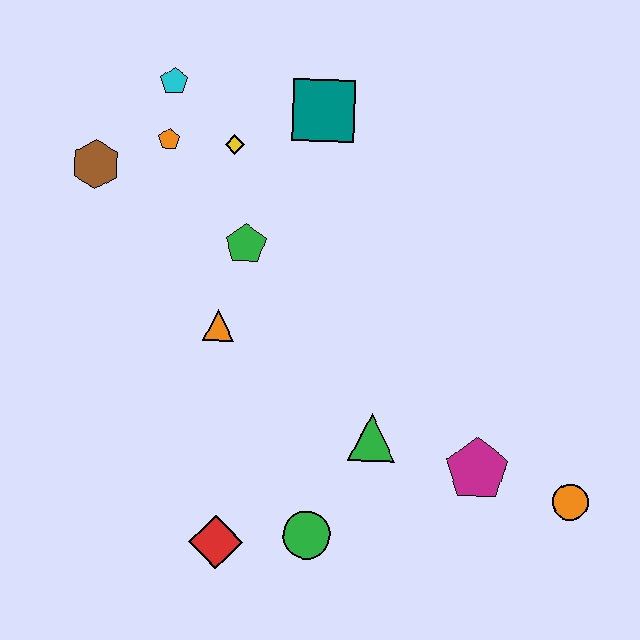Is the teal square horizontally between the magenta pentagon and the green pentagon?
Yes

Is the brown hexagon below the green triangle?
No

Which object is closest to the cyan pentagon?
The orange pentagon is closest to the cyan pentagon.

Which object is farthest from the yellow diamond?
The orange circle is farthest from the yellow diamond.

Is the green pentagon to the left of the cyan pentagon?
No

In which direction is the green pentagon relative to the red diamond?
The green pentagon is above the red diamond.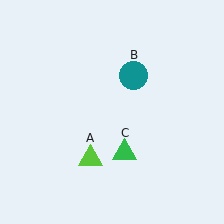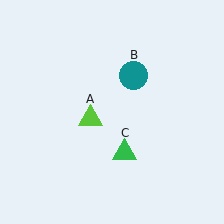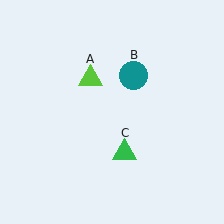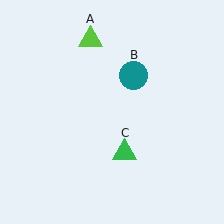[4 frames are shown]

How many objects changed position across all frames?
1 object changed position: lime triangle (object A).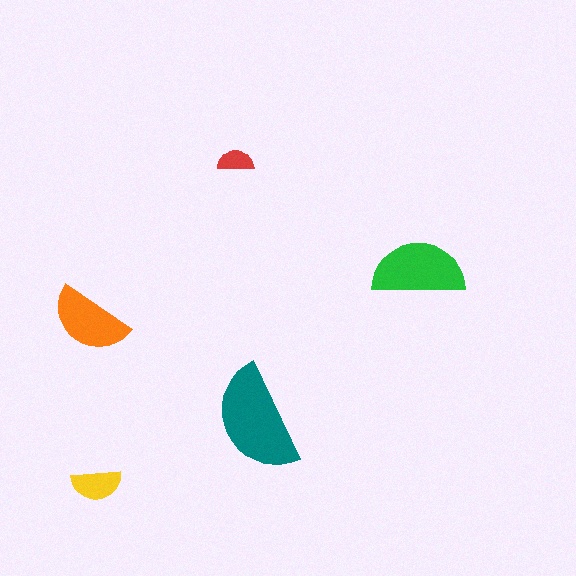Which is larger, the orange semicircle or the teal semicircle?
The teal one.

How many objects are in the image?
There are 5 objects in the image.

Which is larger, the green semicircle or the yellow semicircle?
The green one.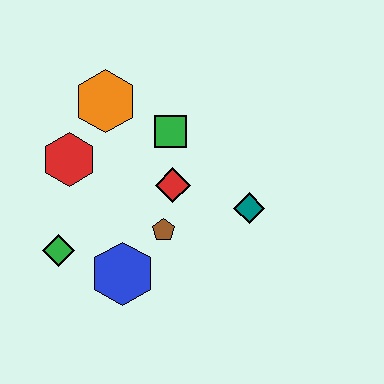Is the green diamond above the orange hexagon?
No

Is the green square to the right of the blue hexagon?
Yes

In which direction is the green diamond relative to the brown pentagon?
The green diamond is to the left of the brown pentagon.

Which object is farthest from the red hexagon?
The teal diamond is farthest from the red hexagon.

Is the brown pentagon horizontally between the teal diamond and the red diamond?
No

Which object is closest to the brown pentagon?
The red diamond is closest to the brown pentagon.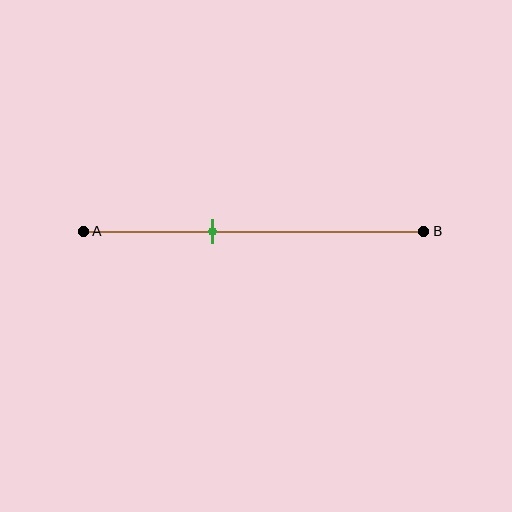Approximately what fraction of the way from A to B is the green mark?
The green mark is approximately 40% of the way from A to B.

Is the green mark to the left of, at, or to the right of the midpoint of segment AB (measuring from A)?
The green mark is to the left of the midpoint of segment AB.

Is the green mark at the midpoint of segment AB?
No, the mark is at about 40% from A, not at the 50% midpoint.